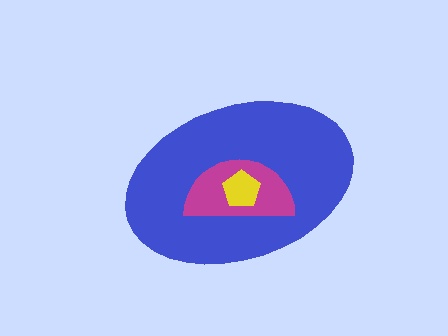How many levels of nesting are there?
3.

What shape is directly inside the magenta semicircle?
The yellow pentagon.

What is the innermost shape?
The yellow pentagon.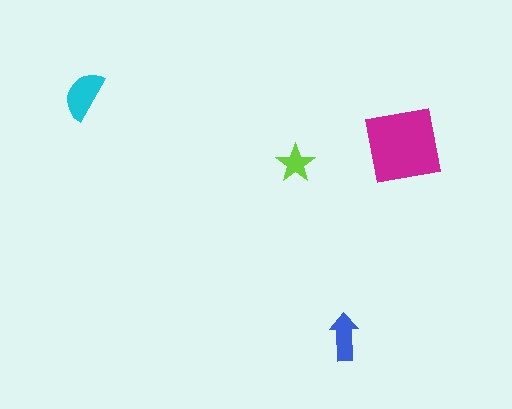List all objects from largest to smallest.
The magenta square, the cyan semicircle, the blue arrow, the lime star.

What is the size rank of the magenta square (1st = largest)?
1st.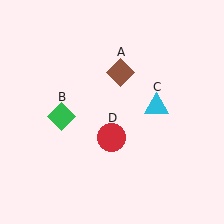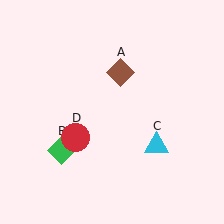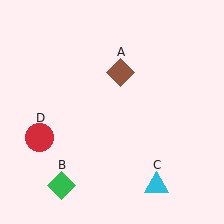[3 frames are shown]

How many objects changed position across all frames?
3 objects changed position: green diamond (object B), cyan triangle (object C), red circle (object D).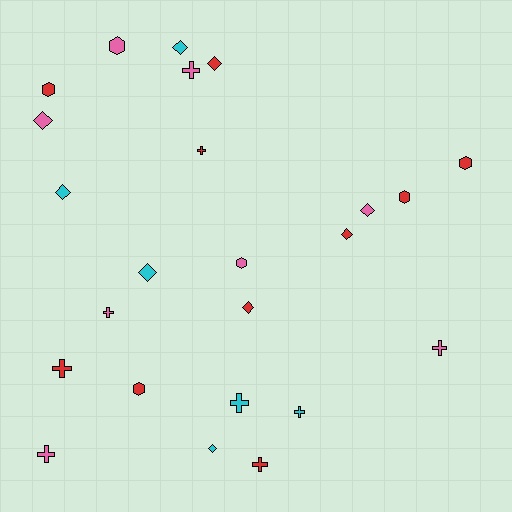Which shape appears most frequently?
Diamond, with 9 objects.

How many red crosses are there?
There are 3 red crosses.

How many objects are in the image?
There are 24 objects.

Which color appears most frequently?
Red, with 10 objects.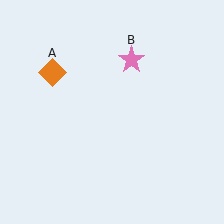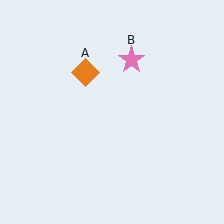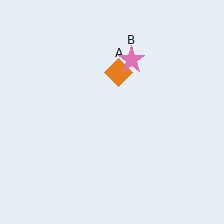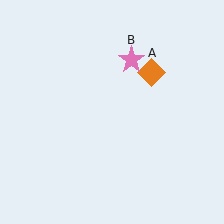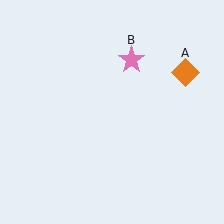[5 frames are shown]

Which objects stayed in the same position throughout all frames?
Pink star (object B) remained stationary.